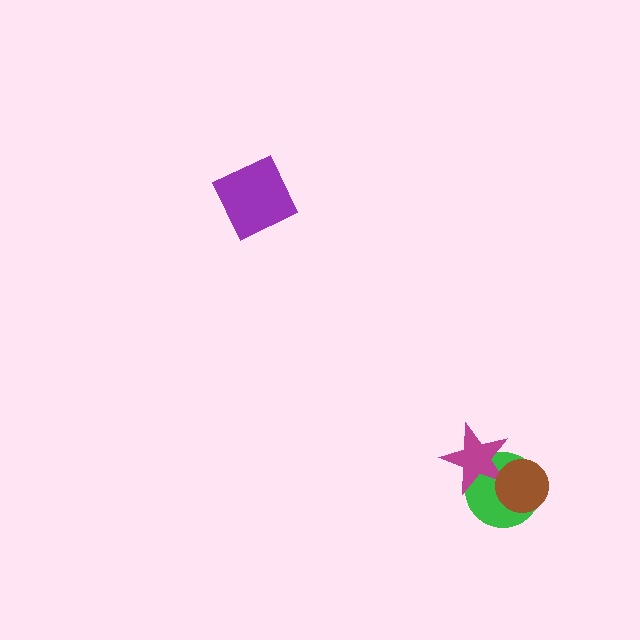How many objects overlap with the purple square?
0 objects overlap with the purple square.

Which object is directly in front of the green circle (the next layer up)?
The magenta star is directly in front of the green circle.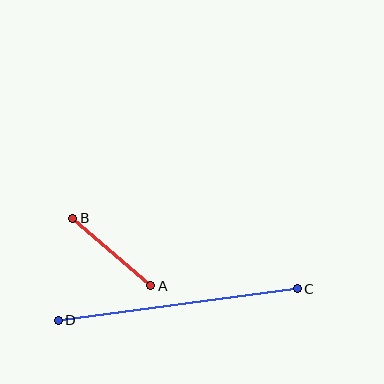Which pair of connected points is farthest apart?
Points C and D are farthest apart.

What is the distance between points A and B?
The distance is approximately 104 pixels.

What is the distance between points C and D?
The distance is approximately 241 pixels.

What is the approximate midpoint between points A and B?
The midpoint is at approximately (112, 252) pixels.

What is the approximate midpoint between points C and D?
The midpoint is at approximately (178, 304) pixels.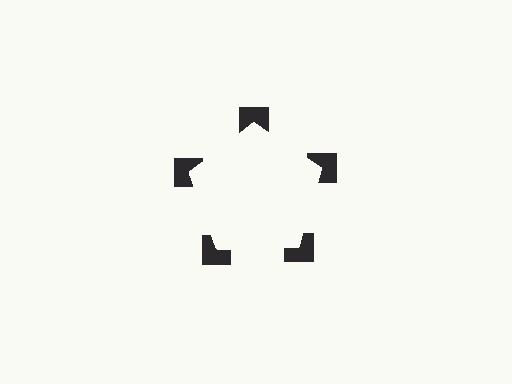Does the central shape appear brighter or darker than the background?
It typically appears slightly brighter than the background, even though no actual brightness change is drawn.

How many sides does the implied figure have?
5 sides.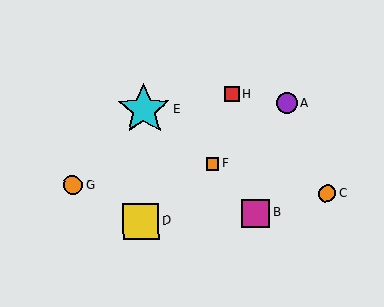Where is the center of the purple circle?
The center of the purple circle is at (287, 103).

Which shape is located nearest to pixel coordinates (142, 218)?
The yellow square (labeled D) at (141, 221) is nearest to that location.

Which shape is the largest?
The cyan star (labeled E) is the largest.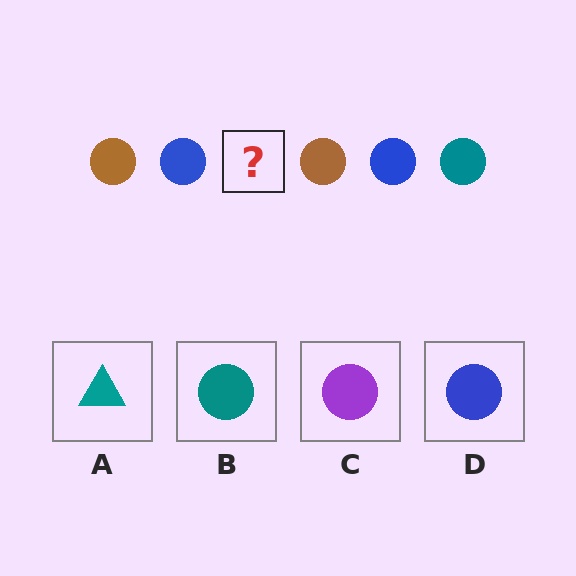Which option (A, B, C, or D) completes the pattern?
B.